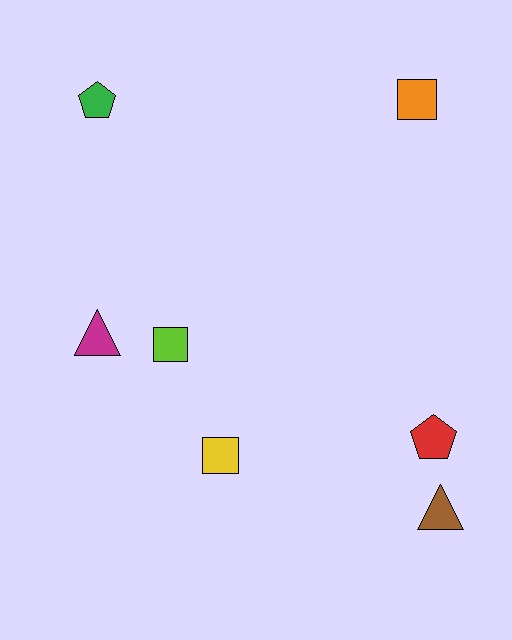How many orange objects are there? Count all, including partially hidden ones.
There is 1 orange object.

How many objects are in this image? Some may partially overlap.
There are 7 objects.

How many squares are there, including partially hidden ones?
There are 3 squares.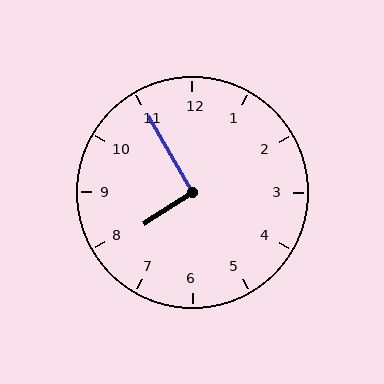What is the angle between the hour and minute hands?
Approximately 92 degrees.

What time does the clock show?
7:55.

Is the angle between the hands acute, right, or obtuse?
It is right.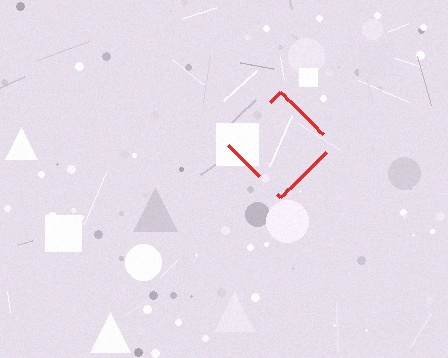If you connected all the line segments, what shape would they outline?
They would outline a diamond.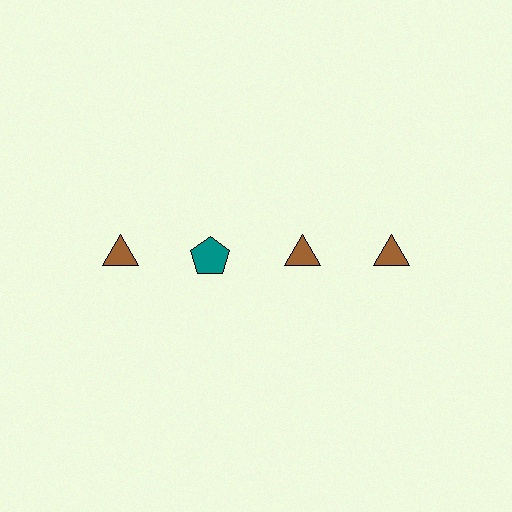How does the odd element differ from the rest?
It differs in both color (teal instead of brown) and shape (pentagon instead of triangle).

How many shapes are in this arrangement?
There are 4 shapes arranged in a grid pattern.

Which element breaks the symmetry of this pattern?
The teal pentagon in the top row, second from left column breaks the symmetry. All other shapes are brown triangles.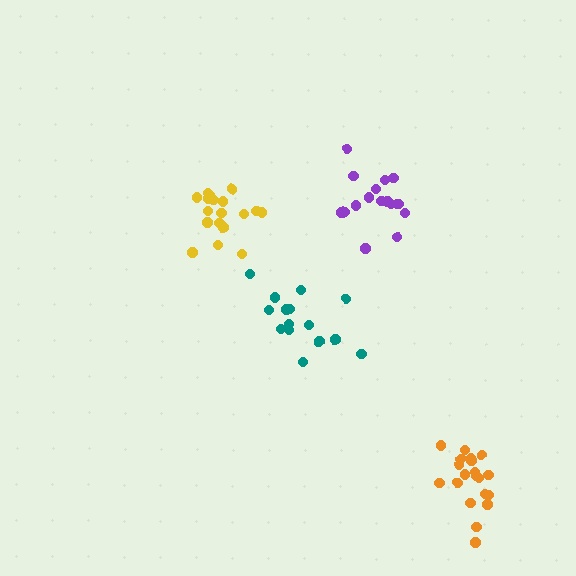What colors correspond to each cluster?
The clusters are colored: yellow, orange, purple, teal.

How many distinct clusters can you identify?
There are 4 distinct clusters.